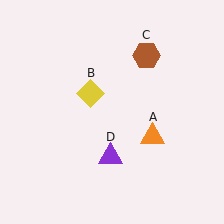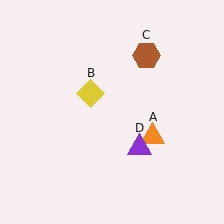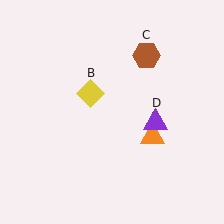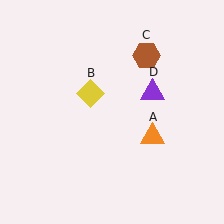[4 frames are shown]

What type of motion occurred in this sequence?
The purple triangle (object D) rotated counterclockwise around the center of the scene.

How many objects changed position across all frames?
1 object changed position: purple triangle (object D).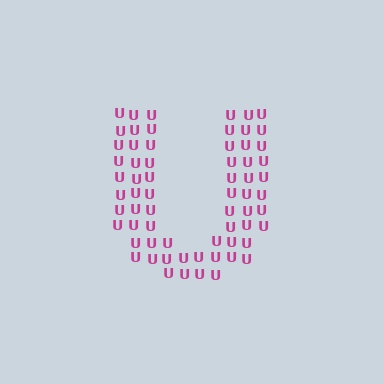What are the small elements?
The small elements are letter U's.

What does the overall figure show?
The overall figure shows the letter U.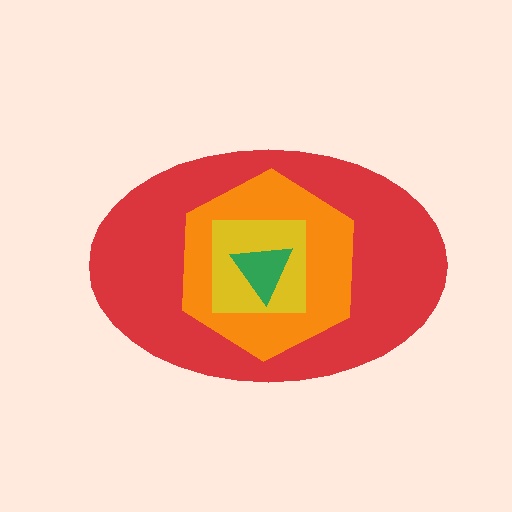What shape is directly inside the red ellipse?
The orange hexagon.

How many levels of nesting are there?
4.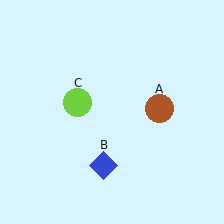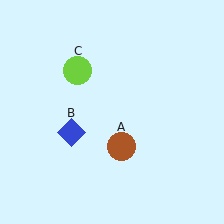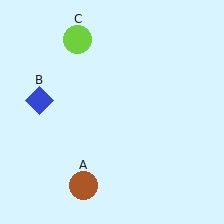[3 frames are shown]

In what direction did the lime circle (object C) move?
The lime circle (object C) moved up.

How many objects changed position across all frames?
3 objects changed position: brown circle (object A), blue diamond (object B), lime circle (object C).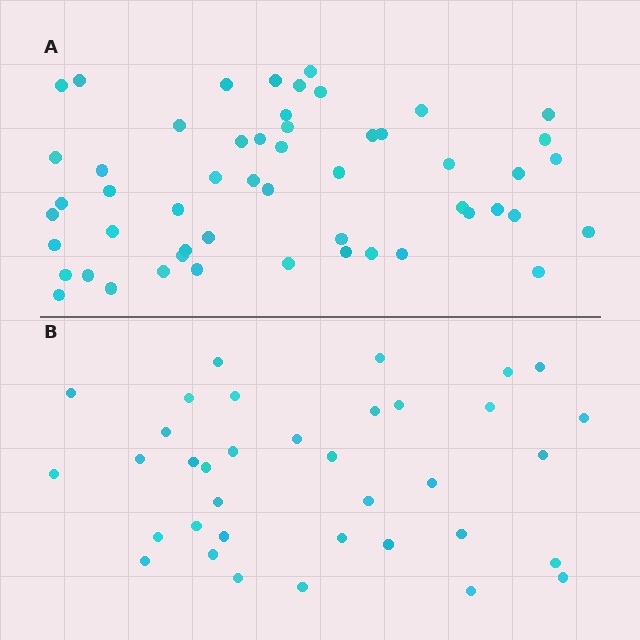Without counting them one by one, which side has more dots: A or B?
Region A (the top region) has more dots.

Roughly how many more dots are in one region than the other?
Region A has approximately 15 more dots than region B.